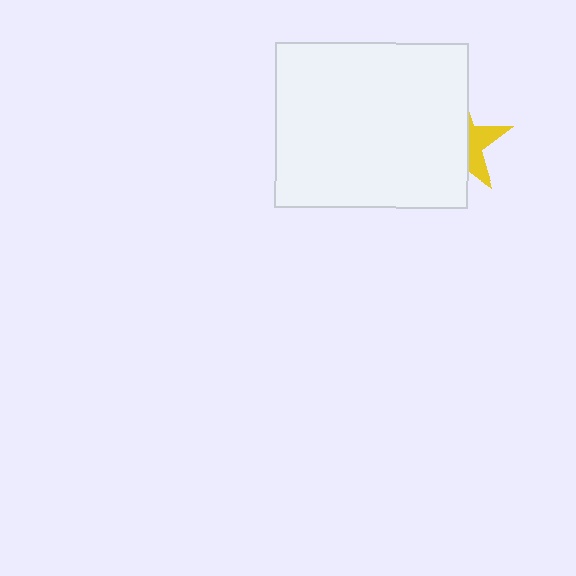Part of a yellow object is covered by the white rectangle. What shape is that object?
It is a star.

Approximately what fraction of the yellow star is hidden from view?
Roughly 66% of the yellow star is hidden behind the white rectangle.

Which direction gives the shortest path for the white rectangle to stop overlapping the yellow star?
Moving left gives the shortest separation.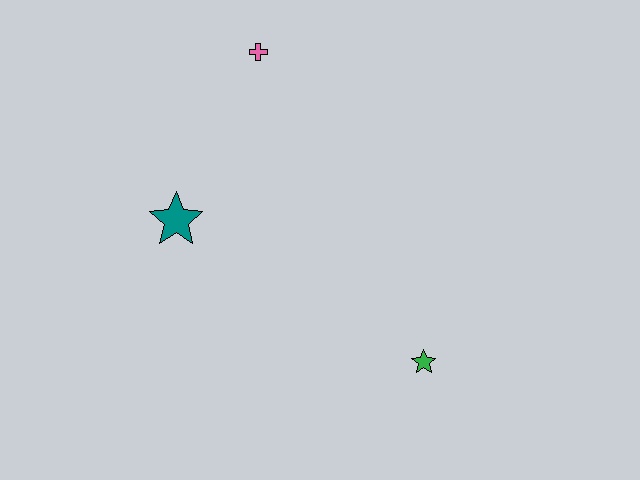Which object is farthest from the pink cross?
The green star is farthest from the pink cross.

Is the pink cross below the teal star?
No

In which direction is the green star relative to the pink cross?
The green star is below the pink cross.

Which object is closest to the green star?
The teal star is closest to the green star.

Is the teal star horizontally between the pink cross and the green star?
No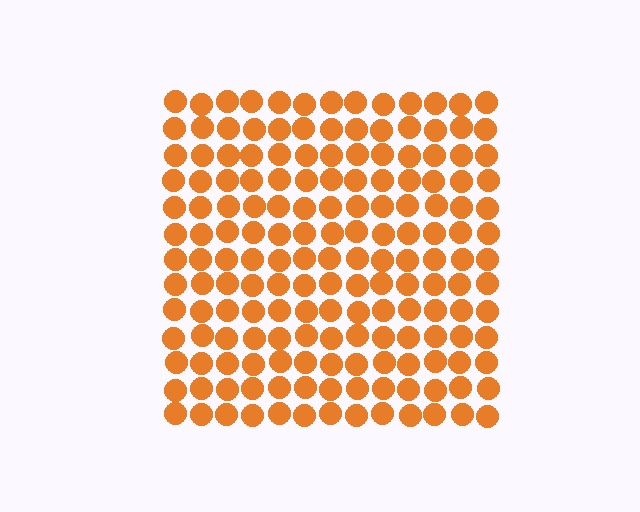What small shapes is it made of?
It is made of small circles.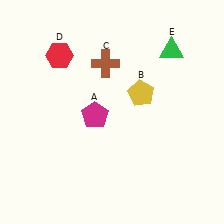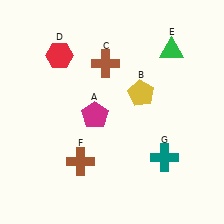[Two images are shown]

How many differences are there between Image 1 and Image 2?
There are 2 differences between the two images.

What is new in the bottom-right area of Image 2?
A teal cross (G) was added in the bottom-right area of Image 2.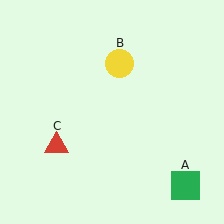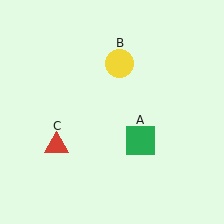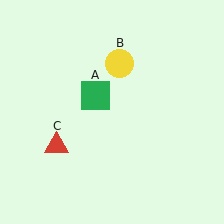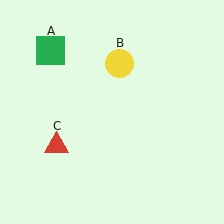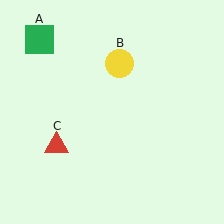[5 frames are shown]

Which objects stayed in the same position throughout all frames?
Yellow circle (object B) and red triangle (object C) remained stationary.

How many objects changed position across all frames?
1 object changed position: green square (object A).